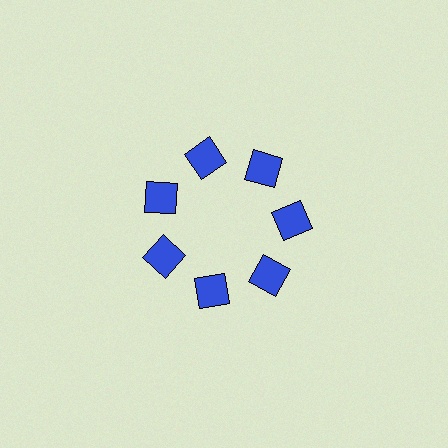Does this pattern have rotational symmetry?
Yes, this pattern has 7-fold rotational symmetry. It looks the same after rotating 51 degrees around the center.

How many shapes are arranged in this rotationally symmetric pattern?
There are 7 shapes, arranged in 7 groups of 1.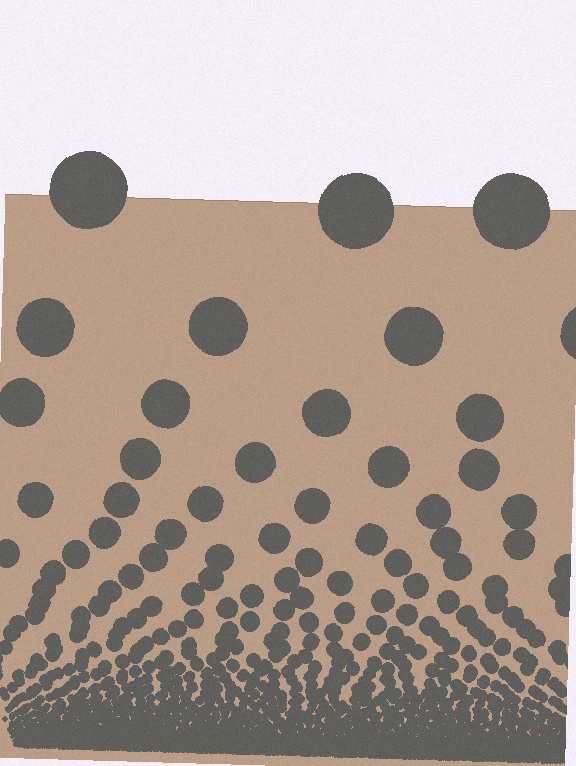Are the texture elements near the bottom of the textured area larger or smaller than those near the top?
Smaller. The gradient is inverted — elements near the bottom are smaller and denser.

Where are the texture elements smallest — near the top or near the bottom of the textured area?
Near the bottom.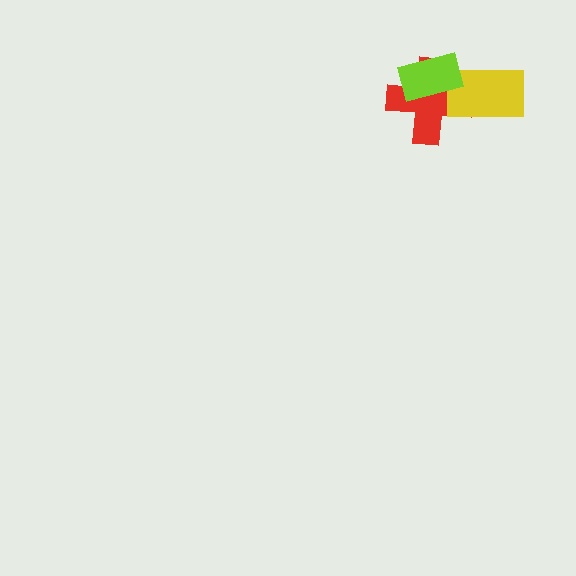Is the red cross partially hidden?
Yes, it is partially covered by another shape.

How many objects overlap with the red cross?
2 objects overlap with the red cross.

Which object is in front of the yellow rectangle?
The lime rectangle is in front of the yellow rectangle.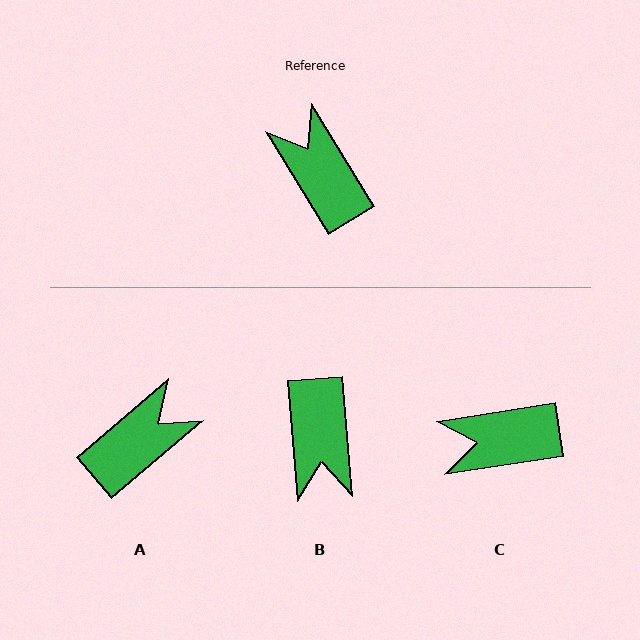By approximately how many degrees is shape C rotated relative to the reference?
Approximately 67 degrees counter-clockwise.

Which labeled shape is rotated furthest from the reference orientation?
B, about 153 degrees away.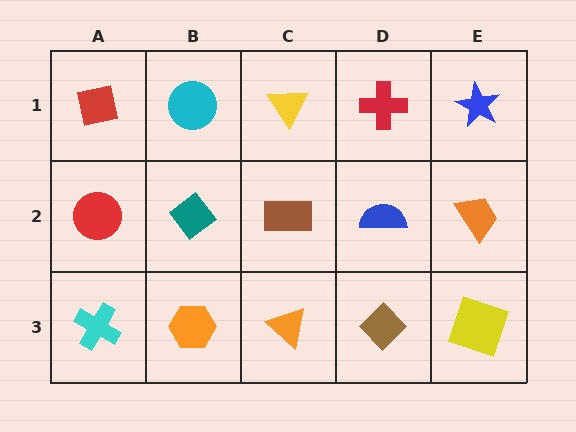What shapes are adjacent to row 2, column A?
A red square (row 1, column A), a cyan cross (row 3, column A), a teal diamond (row 2, column B).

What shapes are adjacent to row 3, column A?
A red circle (row 2, column A), an orange hexagon (row 3, column B).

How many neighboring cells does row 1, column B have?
3.